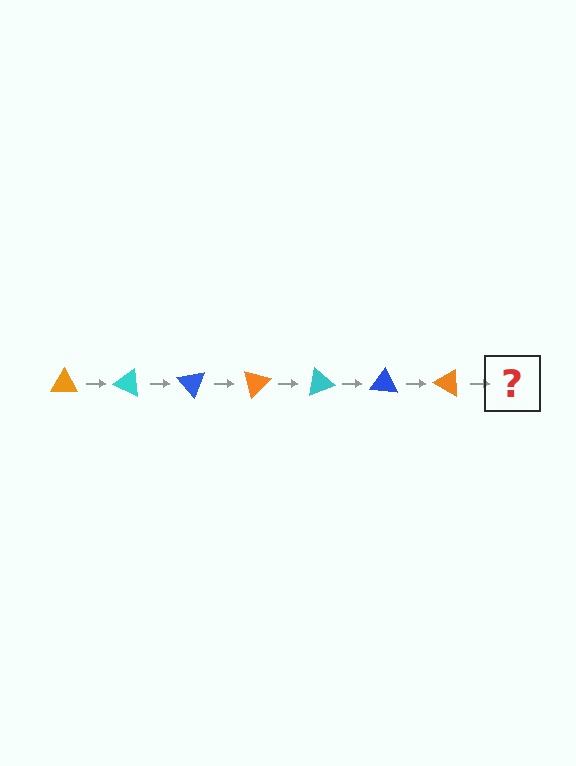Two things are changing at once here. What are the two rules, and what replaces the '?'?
The two rules are that it rotates 25 degrees each step and the color cycles through orange, cyan, and blue. The '?' should be a cyan triangle, rotated 175 degrees from the start.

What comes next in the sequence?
The next element should be a cyan triangle, rotated 175 degrees from the start.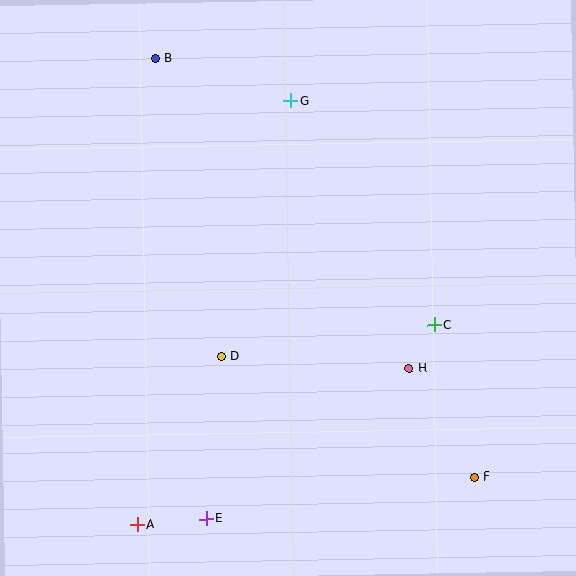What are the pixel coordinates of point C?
Point C is at (434, 325).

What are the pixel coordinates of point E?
Point E is at (206, 519).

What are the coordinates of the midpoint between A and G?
The midpoint between A and G is at (214, 313).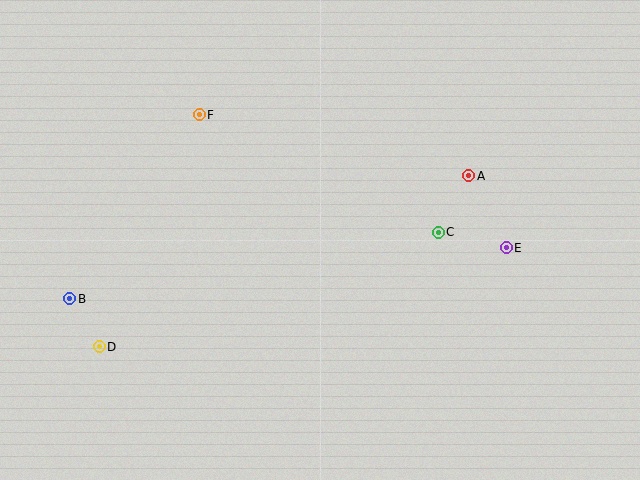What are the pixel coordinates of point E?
Point E is at (506, 248).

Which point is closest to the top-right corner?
Point A is closest to the top-right corner.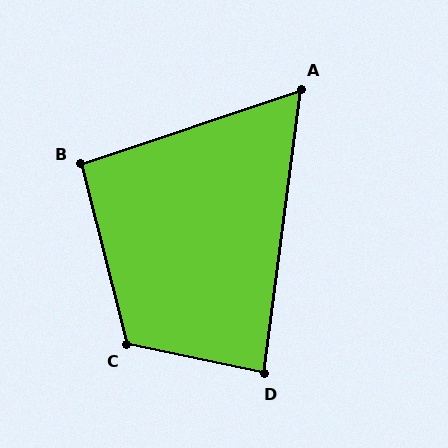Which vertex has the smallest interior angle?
A, at approximately 64 degrees.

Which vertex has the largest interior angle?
C, at approximately 116 degrees.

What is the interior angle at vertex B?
Approximately 94 degrees (approximately right).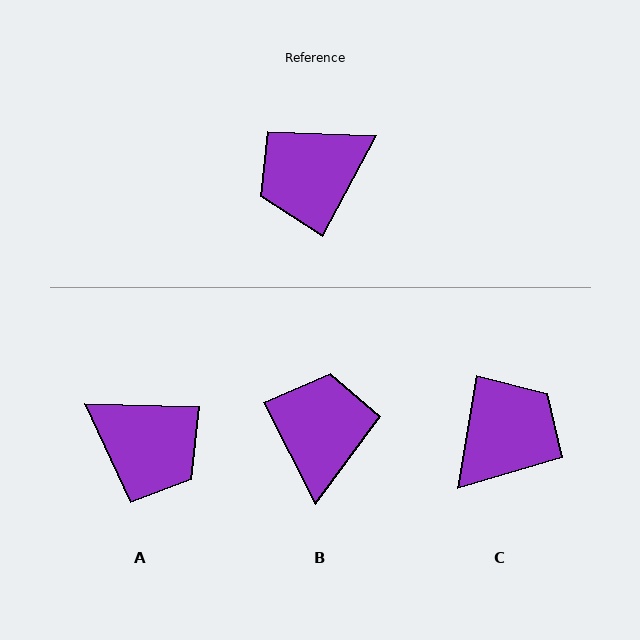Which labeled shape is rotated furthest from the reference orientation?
C, about 162 degrees away.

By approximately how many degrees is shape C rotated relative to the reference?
Approximately 162 degrees clockwise.